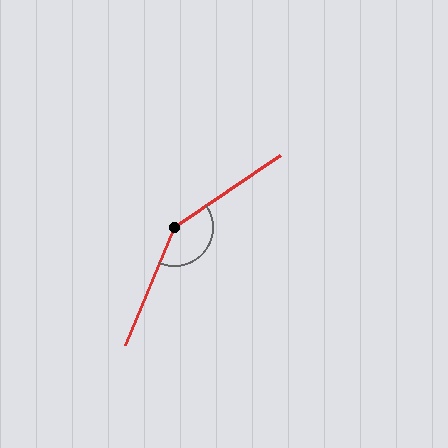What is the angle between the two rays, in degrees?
Approximately 147 degrees.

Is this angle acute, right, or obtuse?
It is obtuse.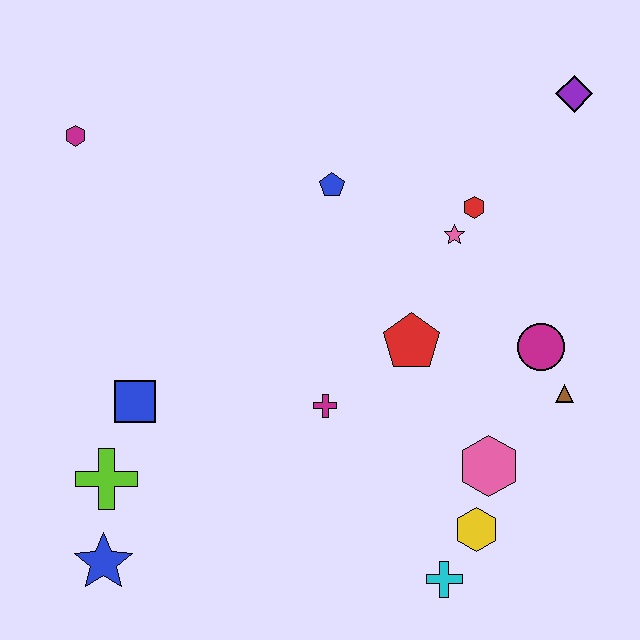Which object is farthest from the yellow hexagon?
The magenta hexagon is farthest from the yellow hexagon.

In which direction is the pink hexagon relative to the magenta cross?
The pink hexagon is to the right of the magenta cross.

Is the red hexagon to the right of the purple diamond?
No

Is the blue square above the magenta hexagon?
No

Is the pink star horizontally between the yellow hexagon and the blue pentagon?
Yes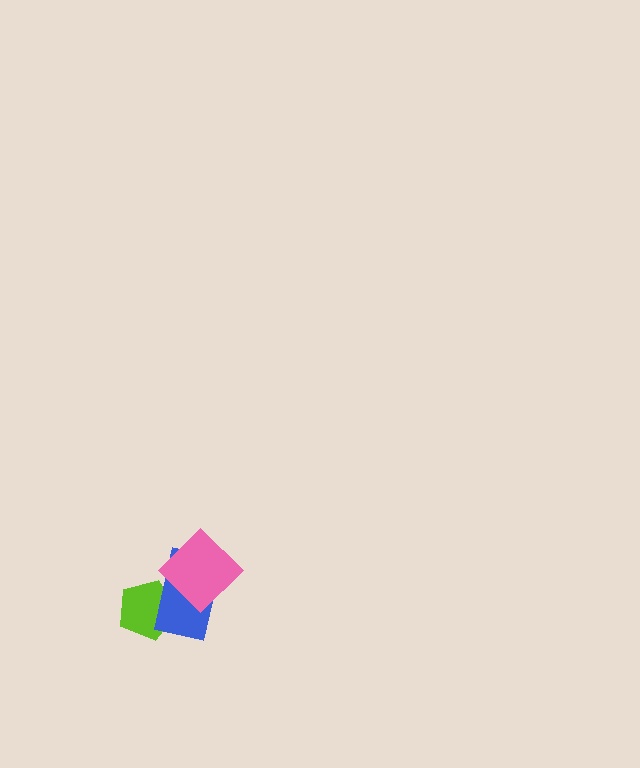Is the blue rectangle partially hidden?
Yes, it is partially covered by another shape.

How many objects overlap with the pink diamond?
1 object overlaps with the pink diamond.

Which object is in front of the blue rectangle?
The pink diamond is in front of the blue rectangle.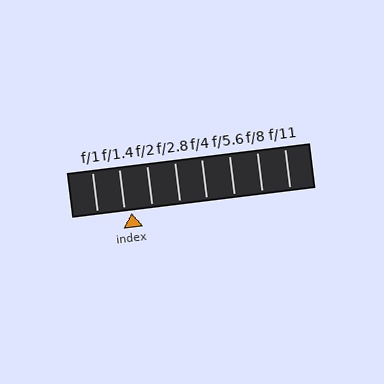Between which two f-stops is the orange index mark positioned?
The index mark is between f/1.4 and f/2.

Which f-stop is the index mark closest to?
The index mark is closest to f/1.4.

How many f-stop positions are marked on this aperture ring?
There are 8 f-stop positions marked.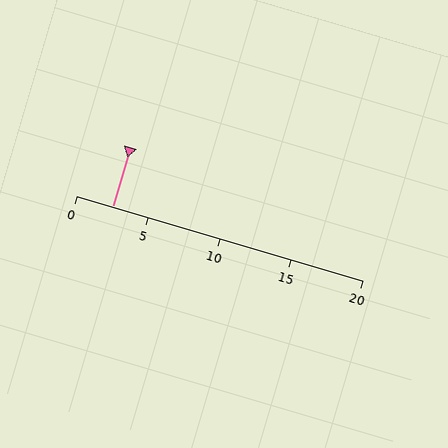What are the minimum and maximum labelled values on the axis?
The axis runs from 0 to 20.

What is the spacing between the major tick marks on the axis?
The major ticks are spaced 5 apart.